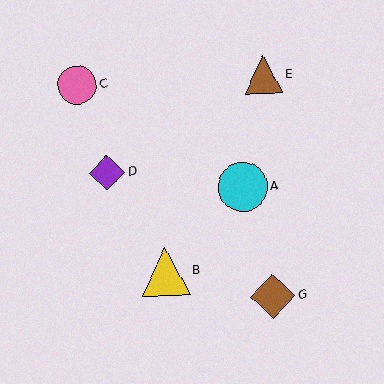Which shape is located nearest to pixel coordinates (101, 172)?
The purple diamond (labeled D) at (107, 173) is nearest to that location.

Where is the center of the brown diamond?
The center of the brown diamond is at (273, 296).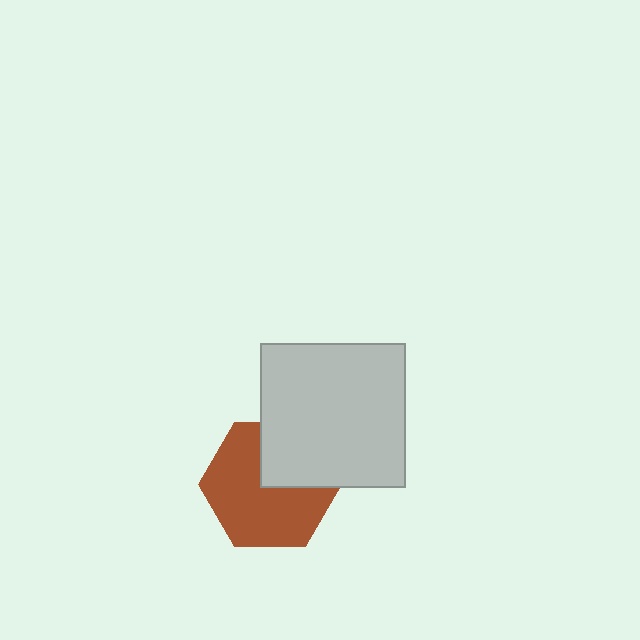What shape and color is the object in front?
The object in front is a light gray square.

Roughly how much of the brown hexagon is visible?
Most of it is visible (roughly 68%).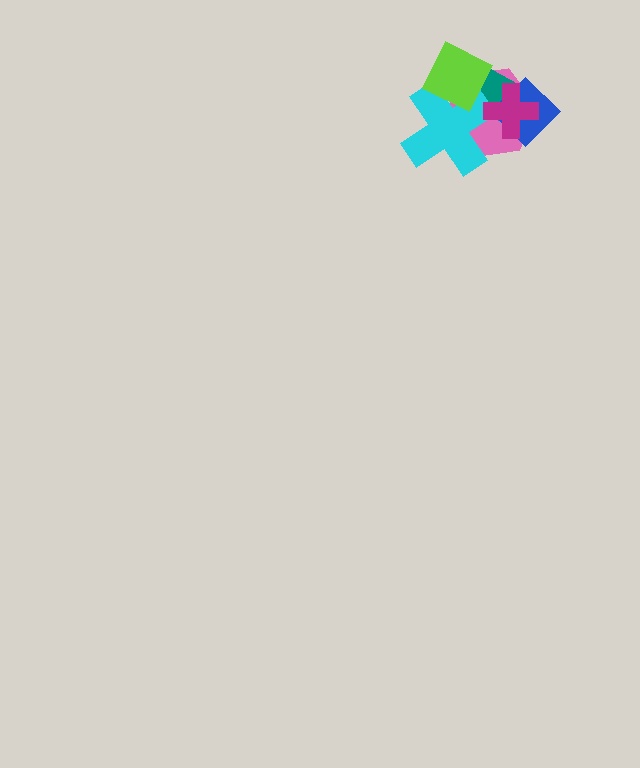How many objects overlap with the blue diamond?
3 objects overlap with the blue diamond.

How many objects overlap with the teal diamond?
5 objects overlap with the teal diamond.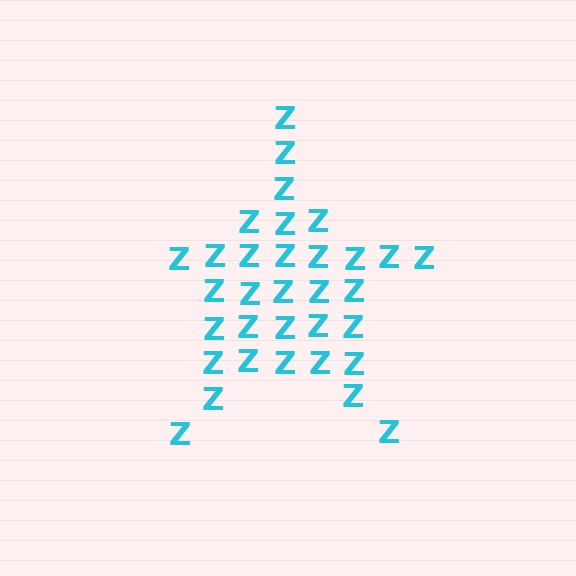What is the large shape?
The large shape is a star.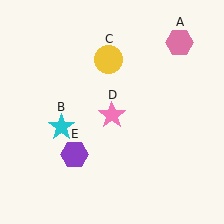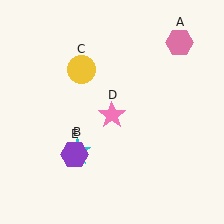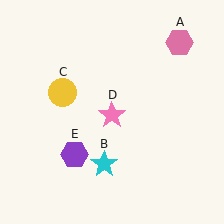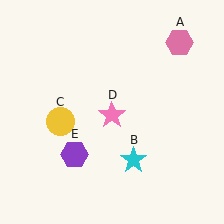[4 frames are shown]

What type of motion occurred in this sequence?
The cyan star (object B), yellow circle (object C) rotated counterclockwise around the center of the scene.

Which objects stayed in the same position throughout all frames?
Pink hexagon (object A) and pink star (object D) and purple hexagon (object E) remained stationary.